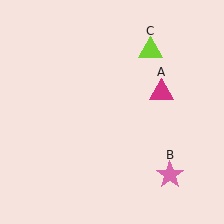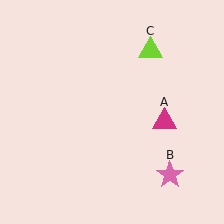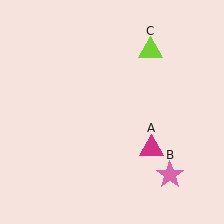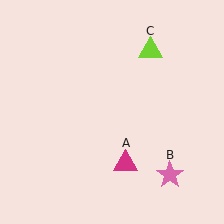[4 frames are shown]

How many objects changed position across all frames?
1 object changed position: magenta triangle (object A).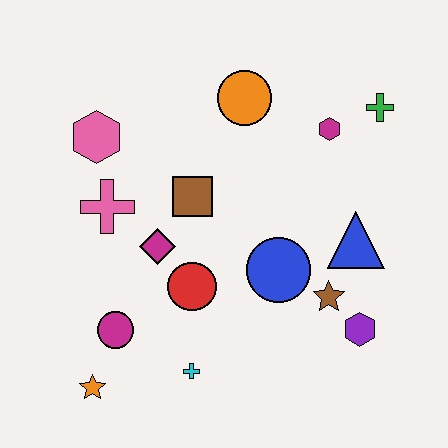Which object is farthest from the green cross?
The orange star is farthest from the green cross.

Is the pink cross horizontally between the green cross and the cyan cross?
No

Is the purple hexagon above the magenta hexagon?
No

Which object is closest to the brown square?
The magenta diamond is closest to the brown square.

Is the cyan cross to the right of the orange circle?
No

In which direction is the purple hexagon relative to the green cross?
The purple hexagon is below the green cross.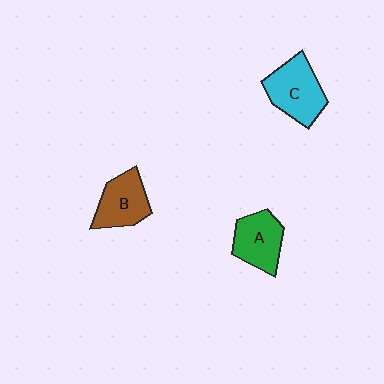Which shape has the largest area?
Shape C (cyan).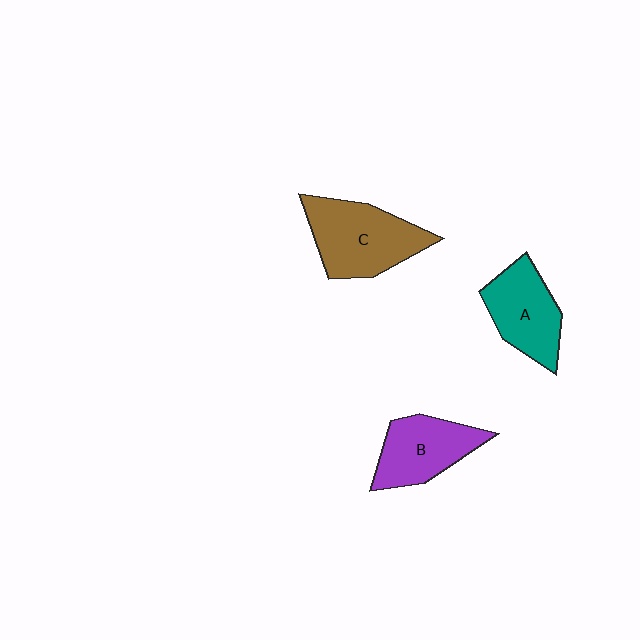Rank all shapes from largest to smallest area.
From largest to smallest: C (brown), A (teal), B (purple).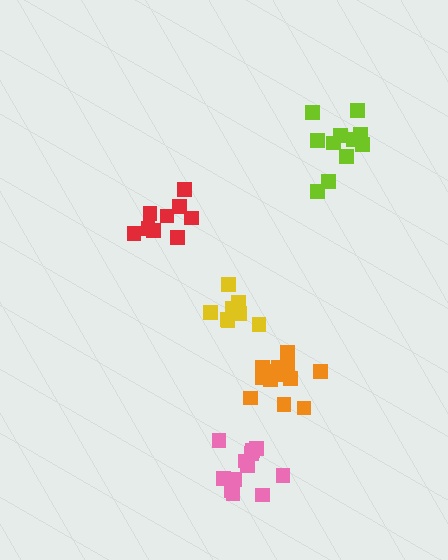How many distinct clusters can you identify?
There are 5 distinct clusters.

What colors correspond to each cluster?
The clusters are colored: pink, lime, yellow, red, orange.